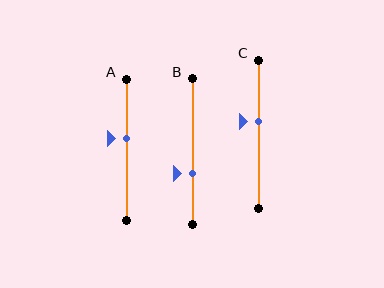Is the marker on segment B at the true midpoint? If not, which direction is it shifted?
No, the marker on segment B is shifted downward by about 15% of the segment length.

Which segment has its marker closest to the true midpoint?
Segment A has its marker closest to the true midpoint.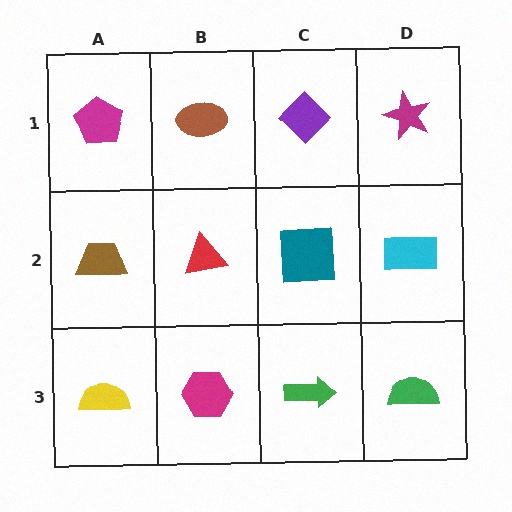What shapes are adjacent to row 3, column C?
A teal square (row 2, column C), a magenta hexagon (row 3, column B), a green semicircle (row 3, column D).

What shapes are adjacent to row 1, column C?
A teal square (row 2, column C), a brown ellipse (row 1, column B), a magenta star (row 1, column D).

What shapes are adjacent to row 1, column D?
A cyan rectangle (row 2, column D), a purple diamond (row 1, column C).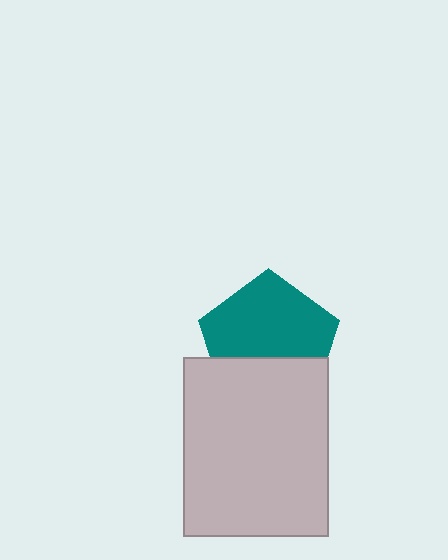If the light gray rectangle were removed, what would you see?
You would see the complete teal pentagon.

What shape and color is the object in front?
The object in front is a light gray rectangle.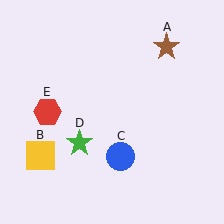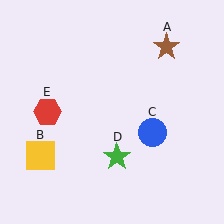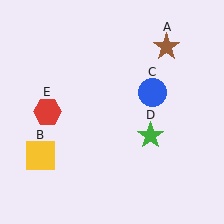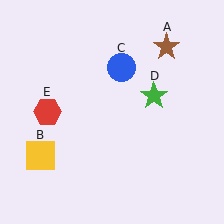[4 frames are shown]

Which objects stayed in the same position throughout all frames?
Brown star (object A) and yellow square (object B) and red hexagon (object E) remained stationary.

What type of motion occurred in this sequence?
The blue circle (object C), green star (object D) rotated counterclockwise around the center of the scene.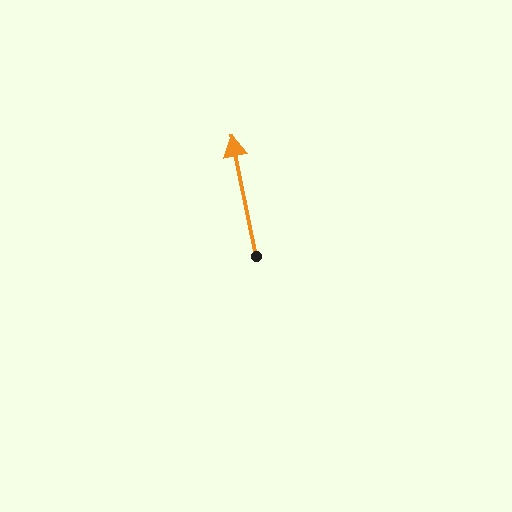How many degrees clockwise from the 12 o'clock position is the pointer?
Approximately 348 degrees.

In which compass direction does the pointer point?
North.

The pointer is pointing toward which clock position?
Roughly 12 o'clock.